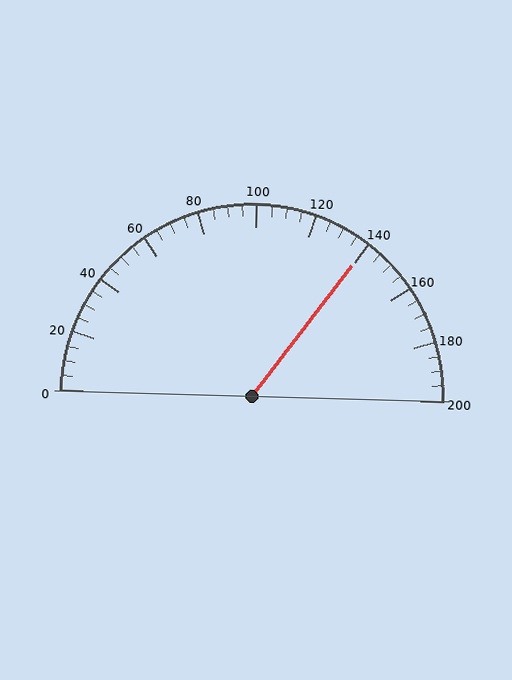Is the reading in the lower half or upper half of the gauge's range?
The reading is in the upper half of the range (0 to 200).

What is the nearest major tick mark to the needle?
The nearest major tick mark is 140.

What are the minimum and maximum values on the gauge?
The gauge ranges from 0 to 200.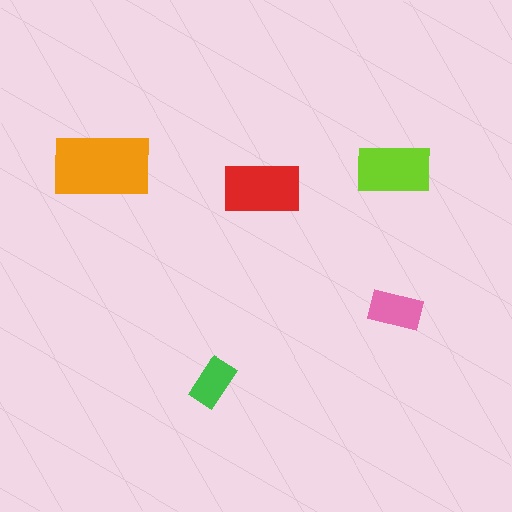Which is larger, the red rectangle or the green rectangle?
The red one.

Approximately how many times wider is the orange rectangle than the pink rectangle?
About 2 times wider.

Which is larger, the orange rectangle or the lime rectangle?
The orange one.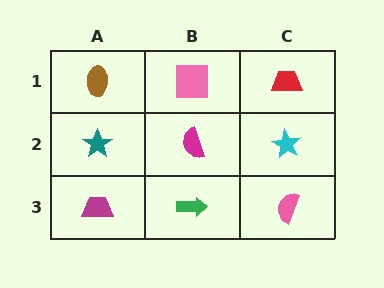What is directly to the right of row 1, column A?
A pink square.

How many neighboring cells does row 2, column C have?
3.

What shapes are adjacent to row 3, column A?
A teal star (row 2, column A), a green arrow (row 3, column B).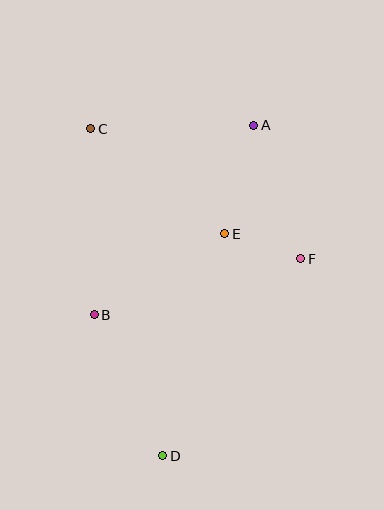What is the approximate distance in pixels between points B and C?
The distance between B and C is approximately 186 pixels.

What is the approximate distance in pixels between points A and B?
The distance between A and B is approximately 248 pixels.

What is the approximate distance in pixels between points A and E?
The distance between A and E is approximately 112 pixels.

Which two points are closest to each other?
Points E and F are closest to each other.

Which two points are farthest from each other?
Points A and D are farthest from each other.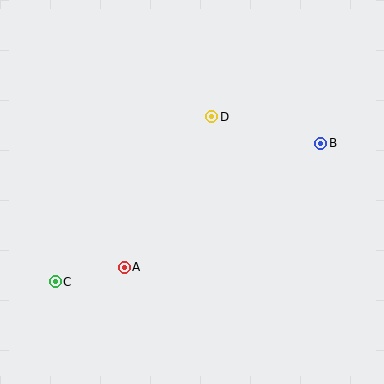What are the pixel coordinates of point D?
Point D is at (212, 117).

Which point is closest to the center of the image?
Point D at (212, 117) is closest to the center.